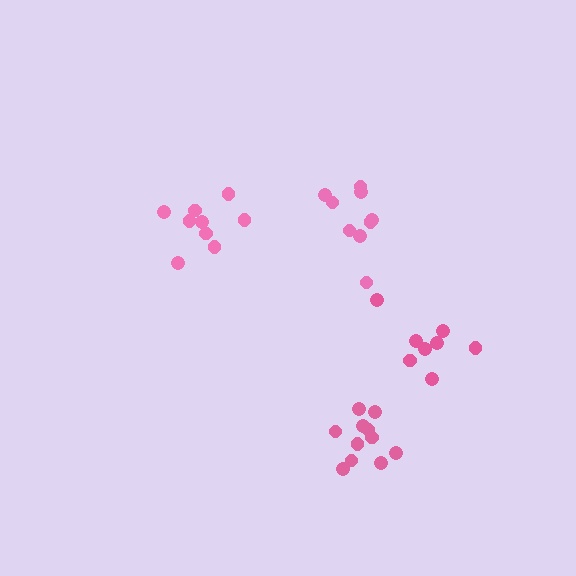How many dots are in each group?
Group 1: 8 dots, Group 2: 9 dots, Group 3: 9 dots, Group 4: 11 dots (37 total).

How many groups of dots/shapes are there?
There are 4 groups.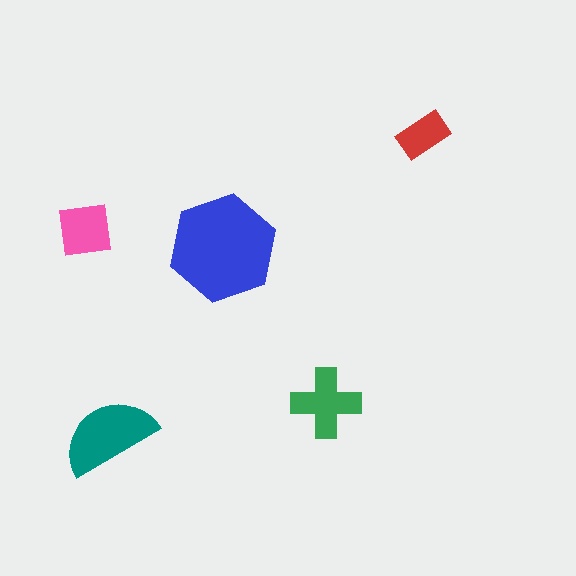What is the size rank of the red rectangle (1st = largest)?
5th.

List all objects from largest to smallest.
The blue hexagon, the teal semicircle, the green cross, the pink square, the red rectangle.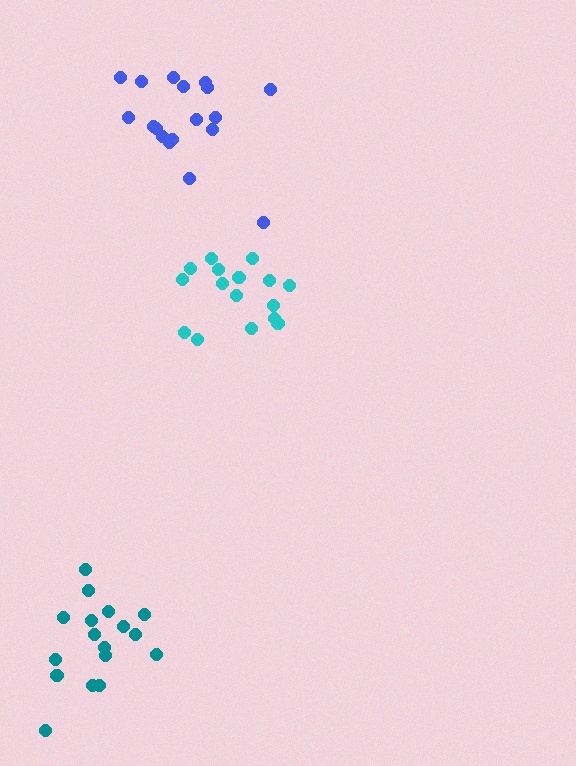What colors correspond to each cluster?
The clusters are colored: cyan, blue, teal.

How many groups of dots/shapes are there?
There are 3 groups.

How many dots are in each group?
Group 1: 16 dots, Group 2: 18 dots, Group 3: 17 dots (51 total).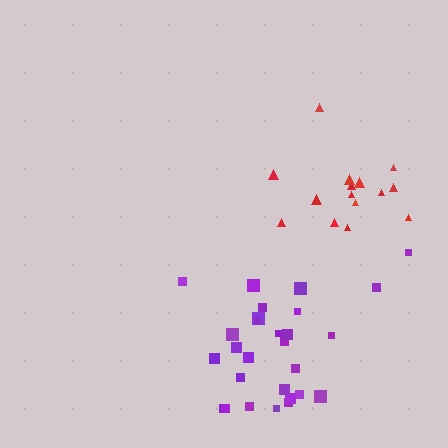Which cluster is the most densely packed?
Red.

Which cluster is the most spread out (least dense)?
Purple.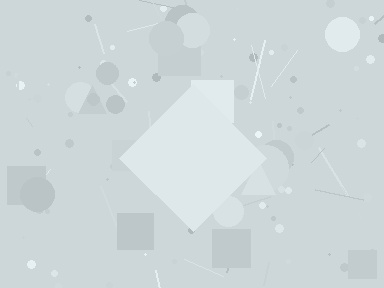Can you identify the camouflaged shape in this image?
The camouflaged shape is a diamond.